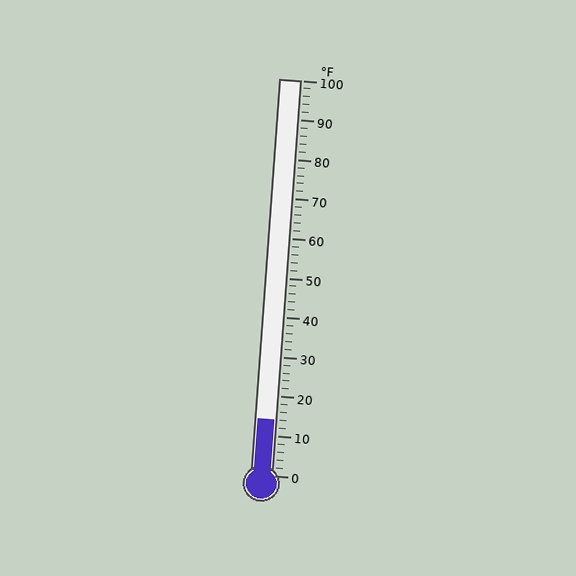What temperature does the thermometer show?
The thermometer shows approximately 14°F.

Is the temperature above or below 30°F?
The temperature is below 30°F.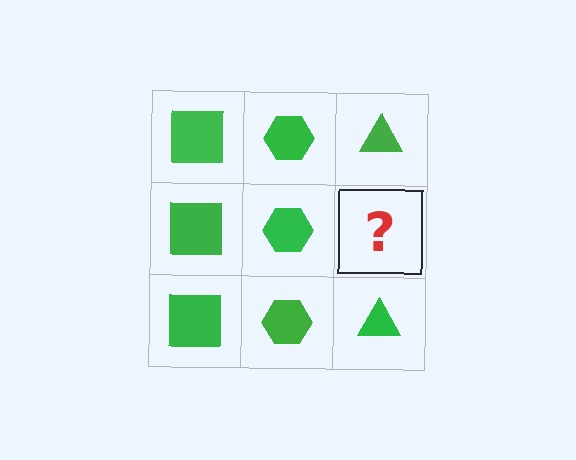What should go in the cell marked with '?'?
The missing cell should contain a green triangle.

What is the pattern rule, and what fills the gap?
The rule is that each column has a consistent shape. The gap should be filled with a green triangle.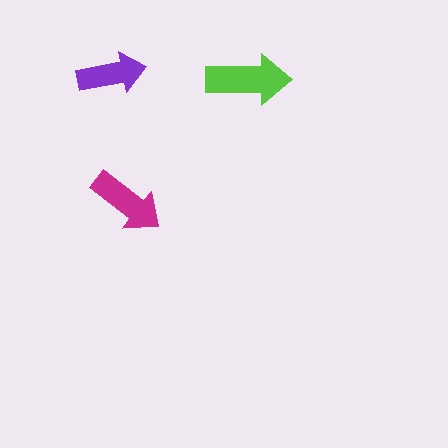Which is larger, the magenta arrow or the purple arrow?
The magenta one.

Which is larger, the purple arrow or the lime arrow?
The lime one.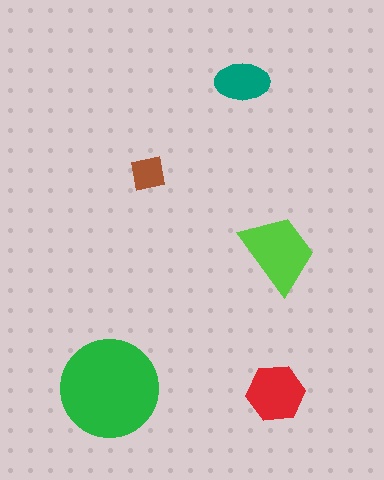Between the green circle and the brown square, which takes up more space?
The green circle.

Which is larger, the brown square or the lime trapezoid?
The lime trapezoid.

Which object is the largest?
The green circle.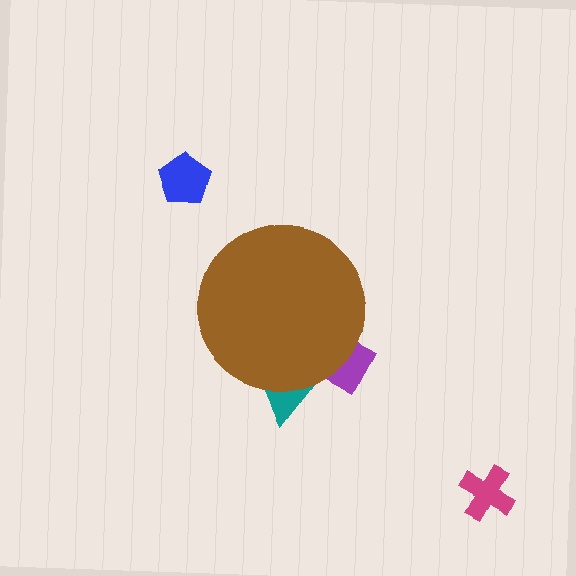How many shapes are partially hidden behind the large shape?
2 shapes are partially hidden.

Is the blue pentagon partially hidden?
No, the blue pentagon is fully visible.